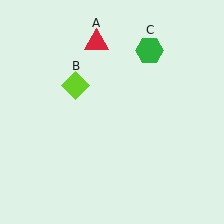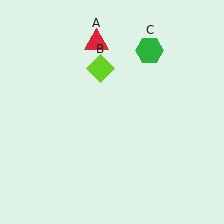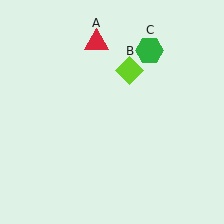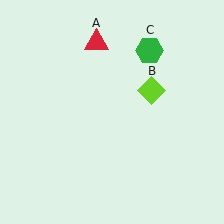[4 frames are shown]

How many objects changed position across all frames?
1 object changed position: lime diamond (object B).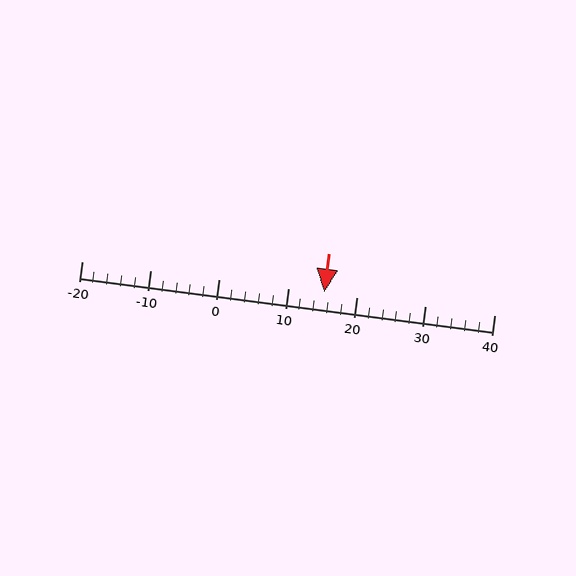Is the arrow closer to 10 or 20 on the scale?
The arrow is closer to 20.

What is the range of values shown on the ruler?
The ruler shows values from -20 to 40.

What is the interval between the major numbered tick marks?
The major tick marks are spaced 10 units apart.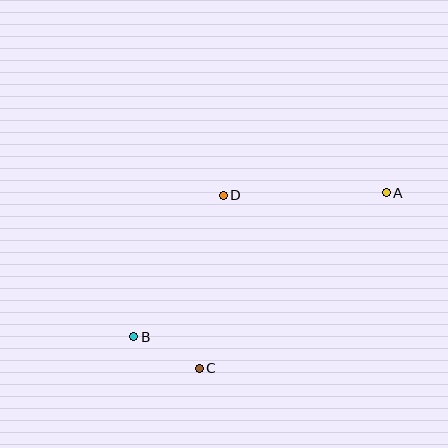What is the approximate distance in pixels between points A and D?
The distance between A and D is approximately 163 pixels.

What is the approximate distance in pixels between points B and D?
The distance between B and D is approximately 168 pixels.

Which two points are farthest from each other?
Points A and B are farthest from each other.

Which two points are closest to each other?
Points B and C are closest to each other.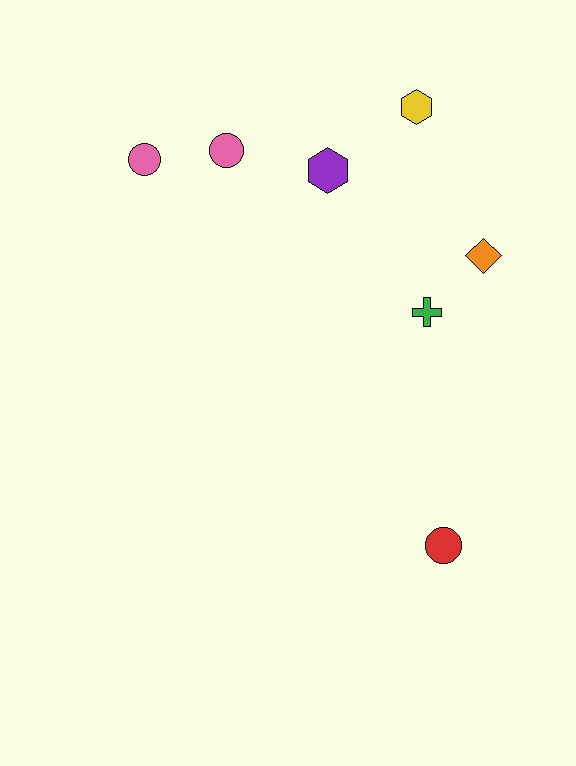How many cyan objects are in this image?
There are no cyan objects.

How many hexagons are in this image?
There are 2 hexagons.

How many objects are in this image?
There are 7 objects.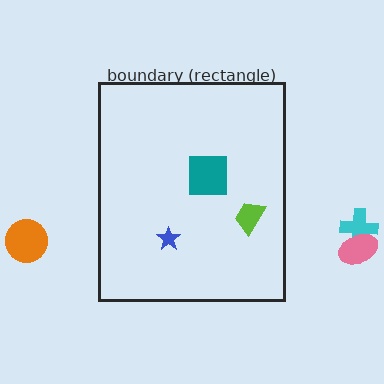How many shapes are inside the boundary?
3 inside, 3 outside.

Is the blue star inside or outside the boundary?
Inside.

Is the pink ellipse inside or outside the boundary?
Outside.